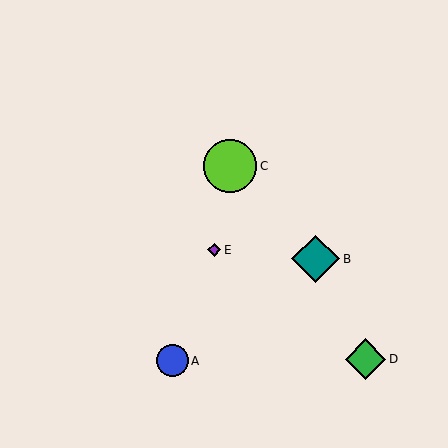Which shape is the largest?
The lime circle (labeled C) is the largest.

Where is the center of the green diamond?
The center of the green diamond is at (365, 359).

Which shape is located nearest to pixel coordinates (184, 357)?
The blue circle (labeled A) at (173, 361) is nearest to that location.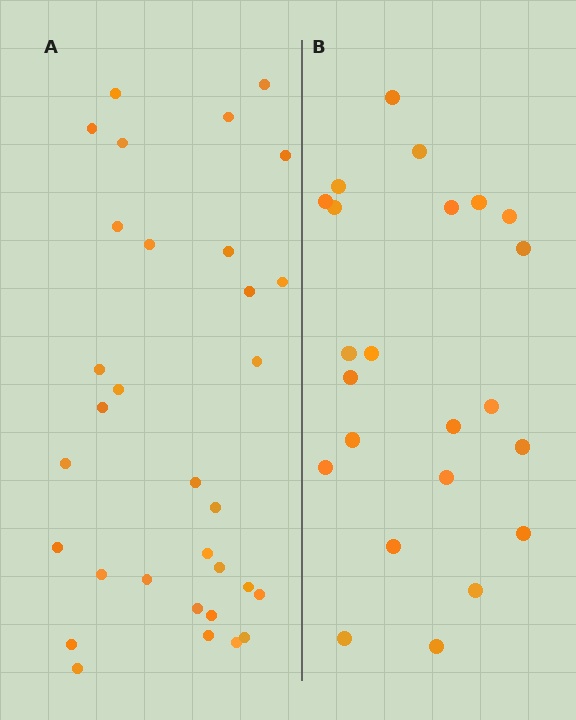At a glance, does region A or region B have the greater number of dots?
Region A (the left region) has more dots.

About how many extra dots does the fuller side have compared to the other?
Region A has roughly 8 or so more dots than region B.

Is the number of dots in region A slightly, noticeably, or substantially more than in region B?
Region A has noticeably more, but not dramatically so. The ratio is roughly 1.4 to 1.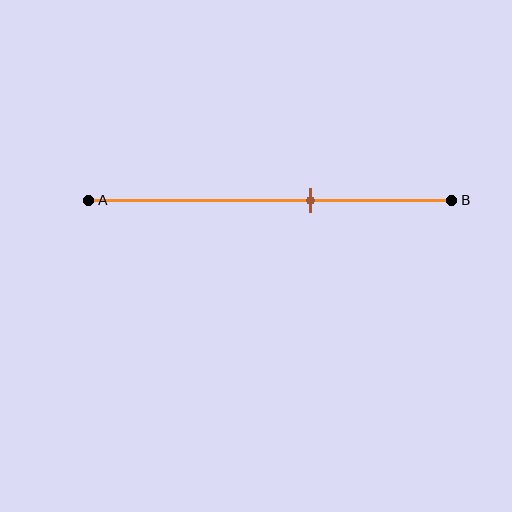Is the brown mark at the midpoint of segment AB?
No, the mark is at about 60% from A, not at the 50% midpoint.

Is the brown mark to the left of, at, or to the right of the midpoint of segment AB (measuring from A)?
The brown mark is to the right of the midpoint of segment AB.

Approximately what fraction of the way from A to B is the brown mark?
The brown mark is approximately 60% of the way from A to B.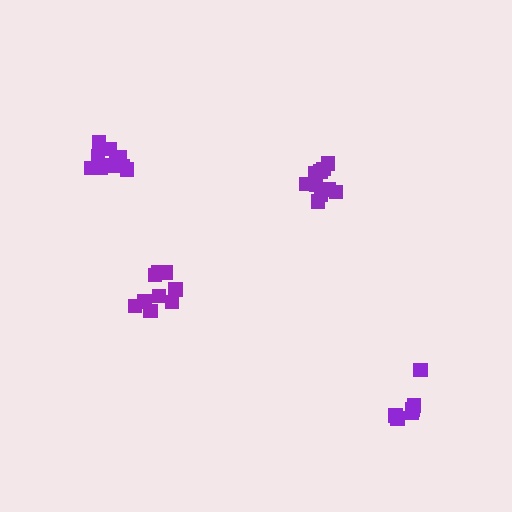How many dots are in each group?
Group 1: 9 dots, Group 2: 11 dots, Group 3: 12 dots, Group 4: 6 dots (38 total).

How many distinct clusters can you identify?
There are 4 distinct clusters.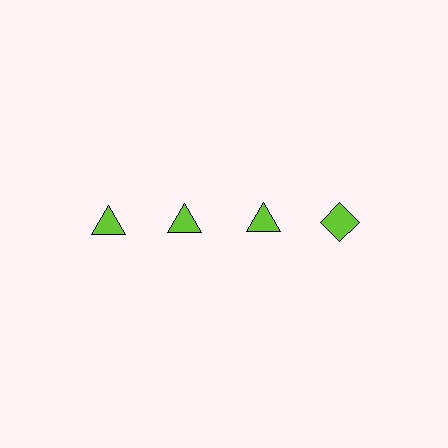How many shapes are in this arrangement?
There are 4 shapes arranged in a grid pattern.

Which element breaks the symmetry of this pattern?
The lime diamond in the top row, second from right column breaks the symmetry. All other shapes are lime triangles.